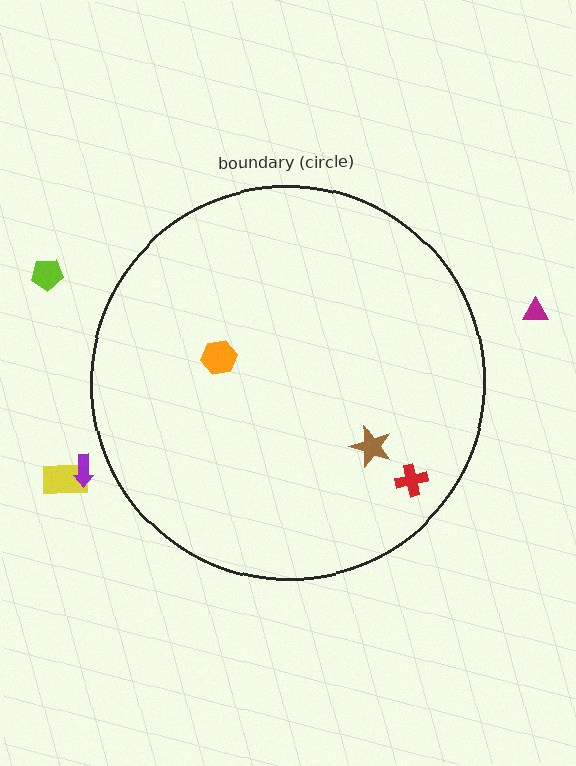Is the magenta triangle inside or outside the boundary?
Outside.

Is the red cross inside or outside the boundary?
Inside.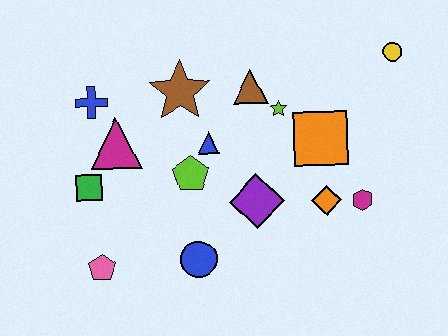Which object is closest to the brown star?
The blue triangle is closest to the brown star.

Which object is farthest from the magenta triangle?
The yellow circle is farthest from the magenta triangle.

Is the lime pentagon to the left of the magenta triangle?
No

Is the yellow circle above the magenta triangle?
Yes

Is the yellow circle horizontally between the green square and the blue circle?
No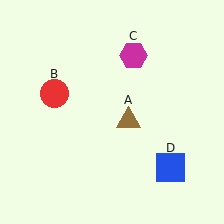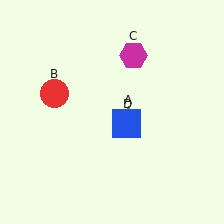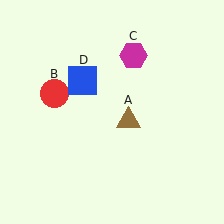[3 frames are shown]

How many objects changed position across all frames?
1 object changed position: blue square (object D).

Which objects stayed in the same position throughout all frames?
Brown triangle (object A) and red circle (object B) and magenta hexagon (object C) remained stationary.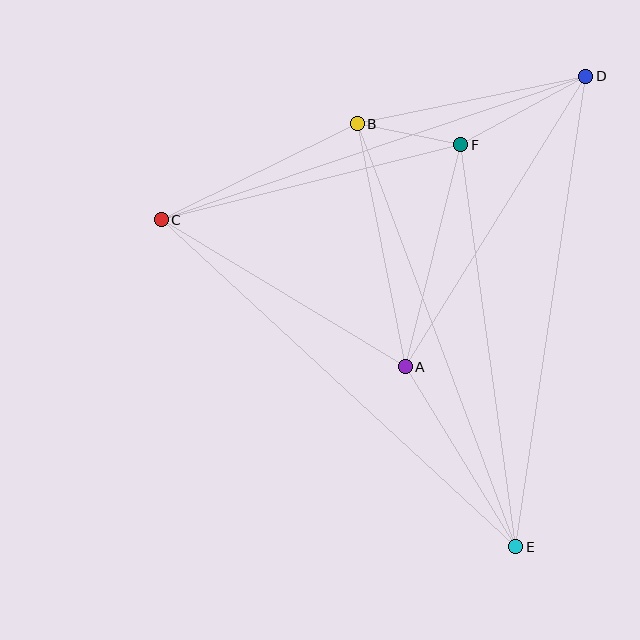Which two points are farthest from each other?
Points C and E are farthest from each other.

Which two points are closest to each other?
Points B and F are closest to each other.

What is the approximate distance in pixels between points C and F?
The distance between C and F is approximately 309 pixels.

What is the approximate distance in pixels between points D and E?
The distance between D and E is approximately 475 pixels.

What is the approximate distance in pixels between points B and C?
The distance between B and C is approximately 219 pixels.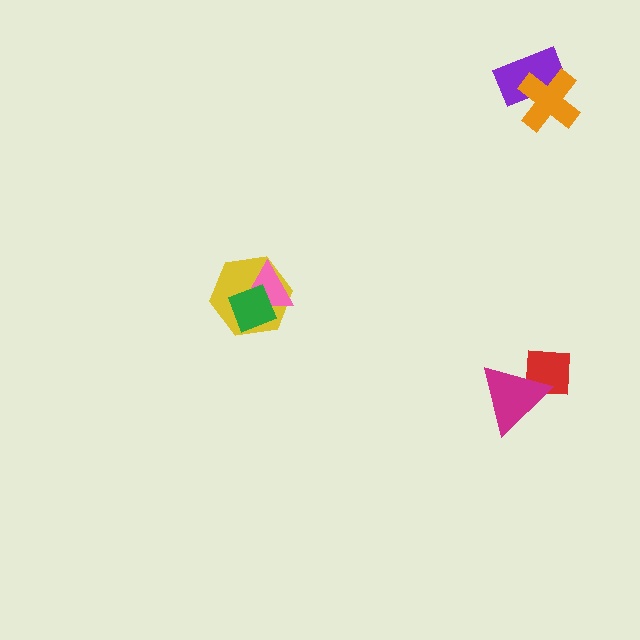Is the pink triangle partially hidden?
Yes, it is partially covered by another shape.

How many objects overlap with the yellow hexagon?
2 objects overlap with the yellow hexagon.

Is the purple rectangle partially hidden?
Yes, it is partially covered by another shape.